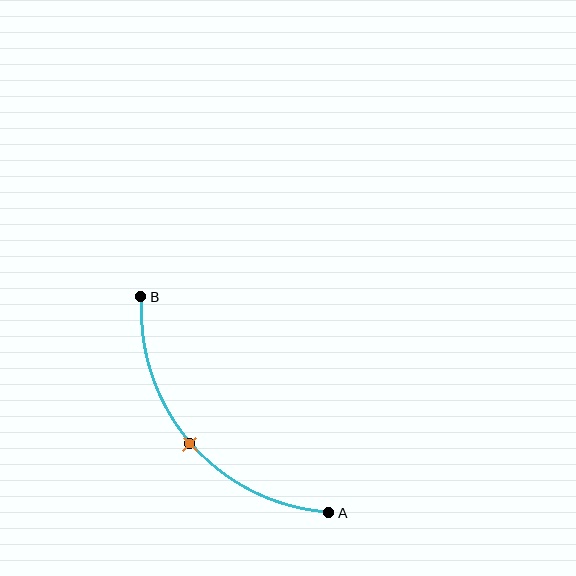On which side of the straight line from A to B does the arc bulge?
The arc bulges below and to the left of the straight line connecting A and B.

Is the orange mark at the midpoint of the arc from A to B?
Yes. The orange mark lies on the arc at equal arc-length from both A and B — it is the arc midpoint.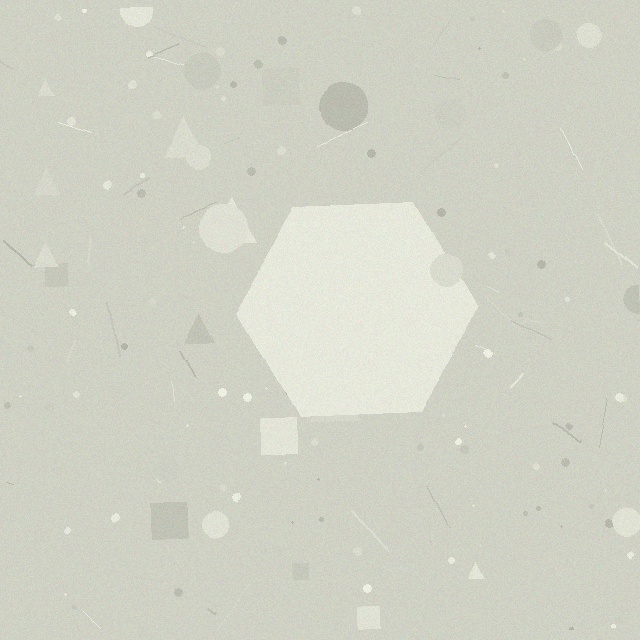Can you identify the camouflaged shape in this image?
The camouflaged shape is a hexagon.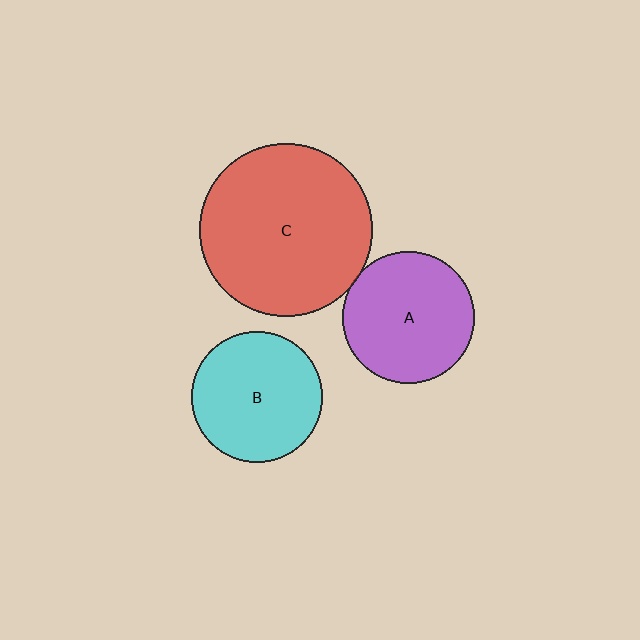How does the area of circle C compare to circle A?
Approximately 1.7 times.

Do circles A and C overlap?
Yes.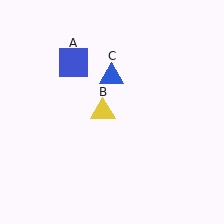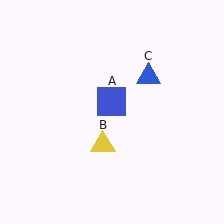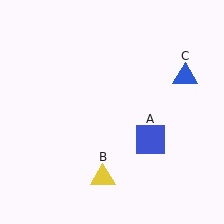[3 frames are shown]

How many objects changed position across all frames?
3 objects changed position: blue square (object A), yellow triangle (object B), blue triangle (object C).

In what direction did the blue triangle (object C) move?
The blue triangle (object C) moved right.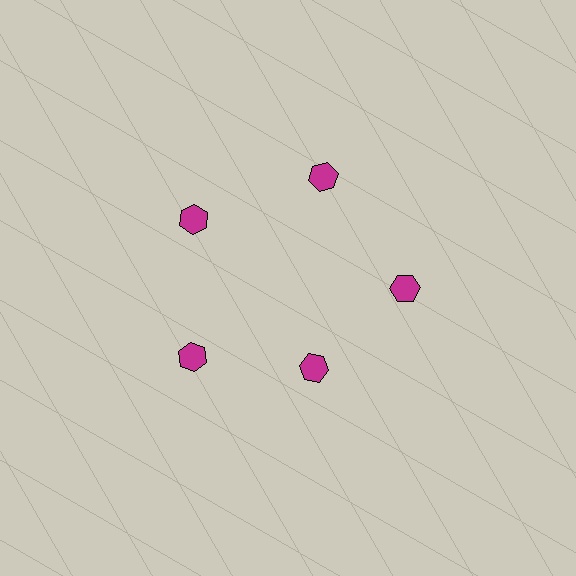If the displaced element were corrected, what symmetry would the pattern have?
It would have 5-fold rotational symmetry — the pattern would map onto itself every 72 degrees.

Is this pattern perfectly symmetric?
No. The 5 magenta hexagons are arranged in a ring, but one element near the 5 o'clock position is pulled inward toward the center, breaking the 5-fold rotational symmetry.